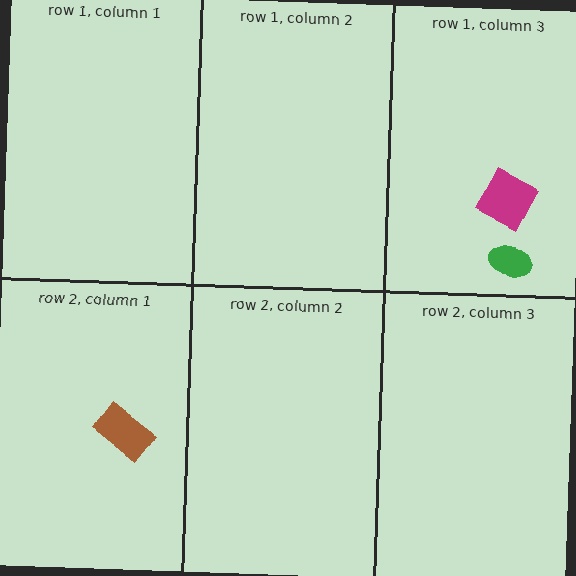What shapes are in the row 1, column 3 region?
The magenta square, the green ellipse.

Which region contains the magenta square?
The row 1, column 3 region.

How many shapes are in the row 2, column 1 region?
1.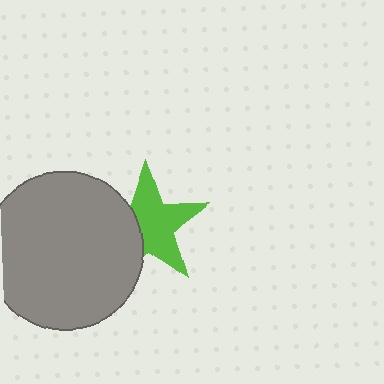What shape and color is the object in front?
The object in front is a gray circle.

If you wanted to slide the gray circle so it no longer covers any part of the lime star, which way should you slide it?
Slide it left — that is the most direct way to separate the two shapes.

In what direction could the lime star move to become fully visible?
The lime star could move right. That would shift it out from behind the gray circle entirely.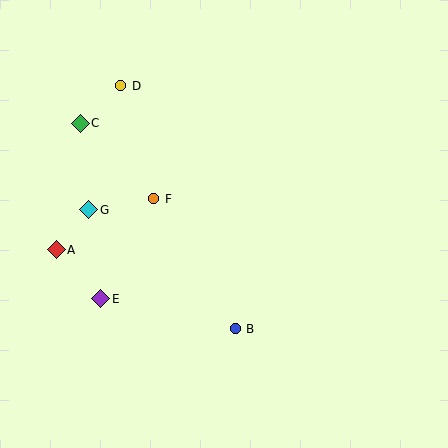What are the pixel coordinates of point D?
Point D is at (121, 86).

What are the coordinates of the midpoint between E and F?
The midpoint between E and F is at (127, 249).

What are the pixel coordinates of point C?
Point C is at (80, 123).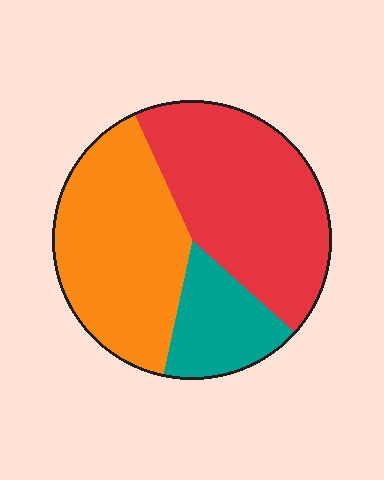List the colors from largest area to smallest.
From largest to smallest: red, orange, teal.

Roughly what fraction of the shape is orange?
Orange covers 40% of the shape.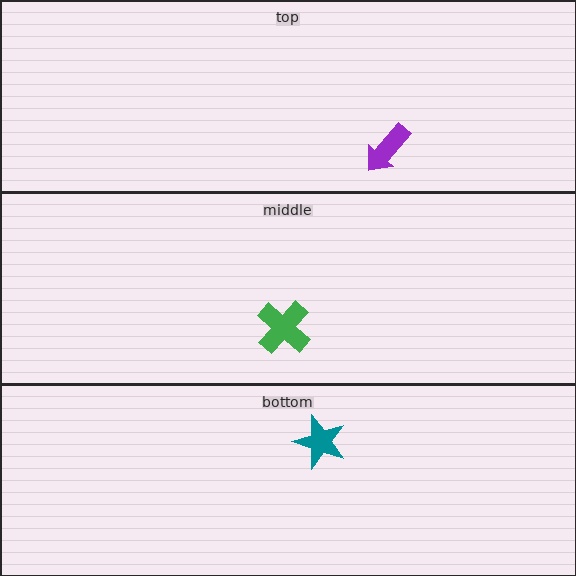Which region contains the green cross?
The middle region.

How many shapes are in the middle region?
1.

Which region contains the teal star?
The bottom region.